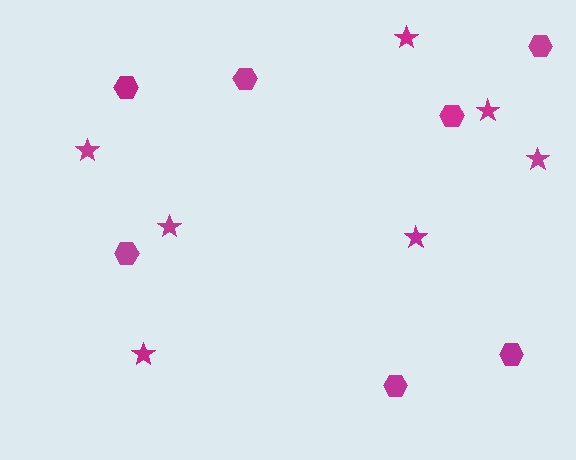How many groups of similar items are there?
There are 2 groups: one group of stars (7) and one group of hexagons (7).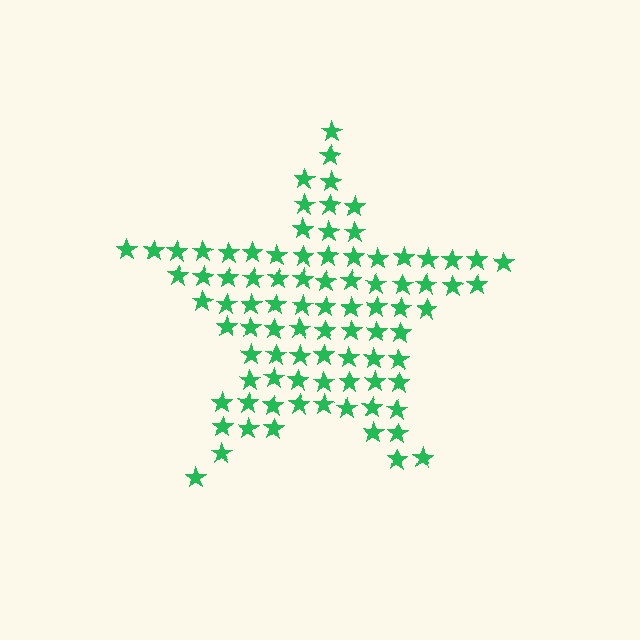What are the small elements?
The small elements are stars.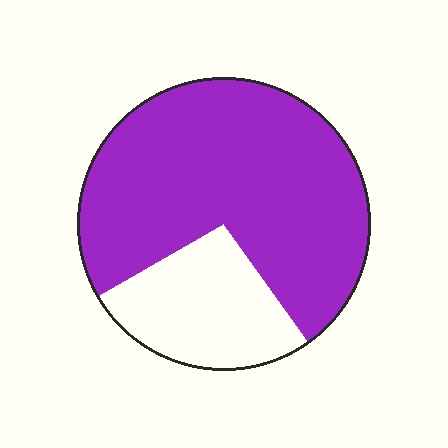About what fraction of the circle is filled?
About three quarters (3/4).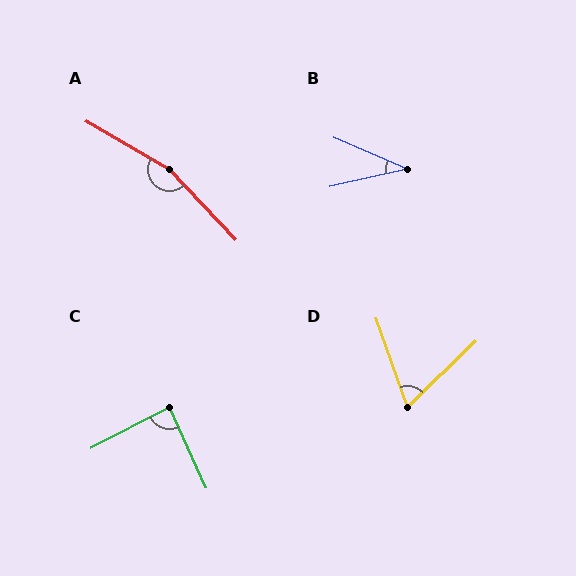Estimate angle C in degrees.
Approximately 87 degrees.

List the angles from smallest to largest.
B (36°), D (65°), C (87°), A (164°).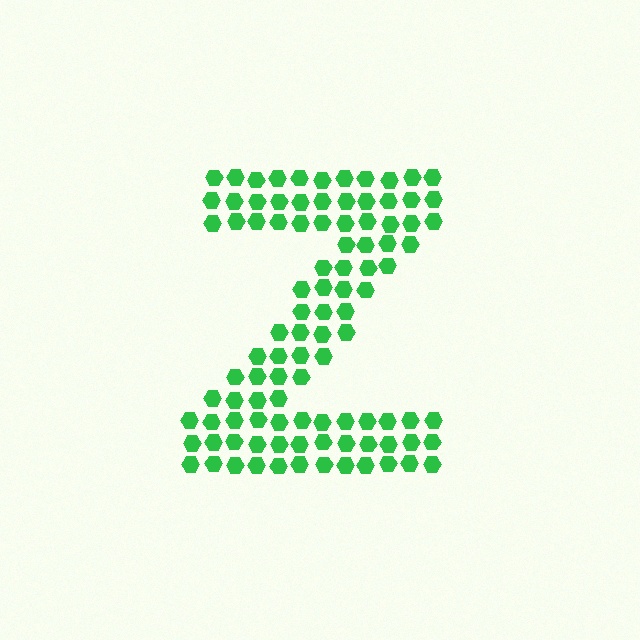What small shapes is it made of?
It is made of small hexagons.